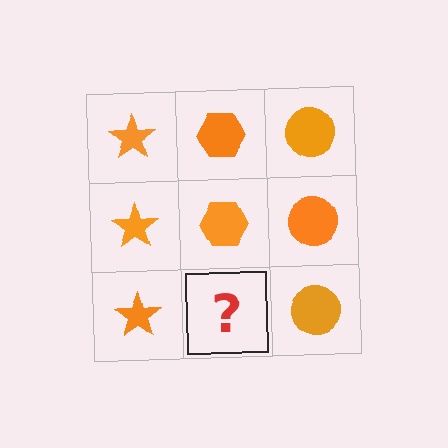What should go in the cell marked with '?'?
The missing cell should contain an orange hexagon.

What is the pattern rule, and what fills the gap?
The rule is that each column has a consistent shape. The gap should be filled with an orange hexagon.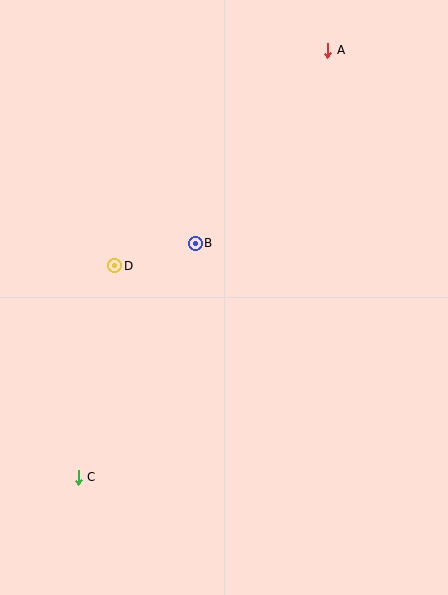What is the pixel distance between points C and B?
The distance between C and B is 262 pixels.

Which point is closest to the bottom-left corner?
Point C is closest to the bottom-left corner.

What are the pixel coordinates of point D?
Point D is at (115, 266).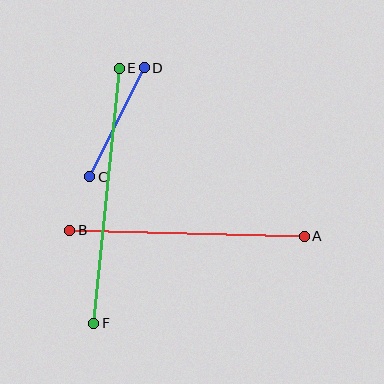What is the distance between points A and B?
The distance is approximately 235 pixels.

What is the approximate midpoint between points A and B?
The midpoint is at approximately (187, 233) pixels.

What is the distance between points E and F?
The distance is approximately 256 pixels.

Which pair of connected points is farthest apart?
Points E and F are farthest apart.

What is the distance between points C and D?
The distance is approximately 122 pixels.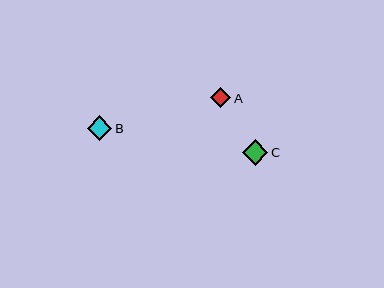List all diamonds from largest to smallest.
From largest to smallest: C, B, A.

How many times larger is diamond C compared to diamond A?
Diamond C is approximately 1.3 times the size of diamond A.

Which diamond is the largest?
Diamond C is the largest with a size of approximately 26 pixels.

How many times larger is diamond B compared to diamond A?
Diamond B is approximately 1.2 times the size of diamond A.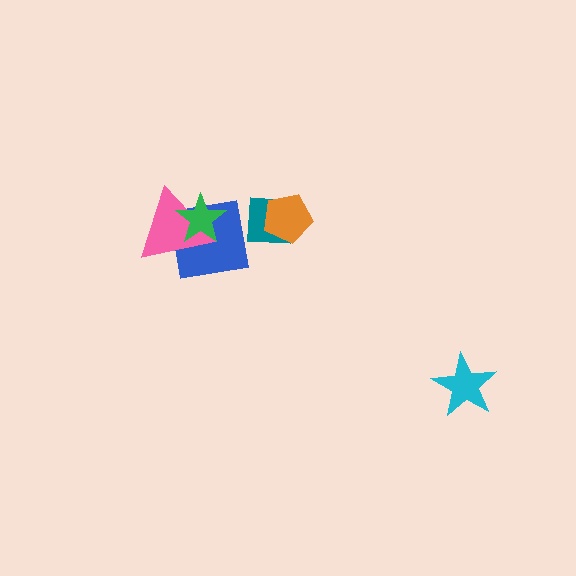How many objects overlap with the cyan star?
0 objects overlap with the cyan star.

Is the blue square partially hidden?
Yes, it is partially covered by another shape.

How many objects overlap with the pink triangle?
2 objects overlap with the pink triangle.